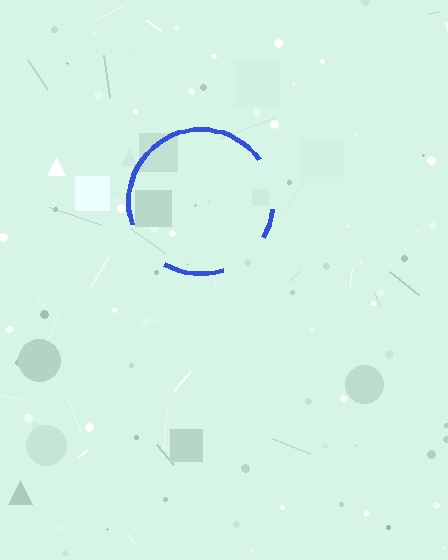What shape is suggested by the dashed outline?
The dashed outline suggests a circle.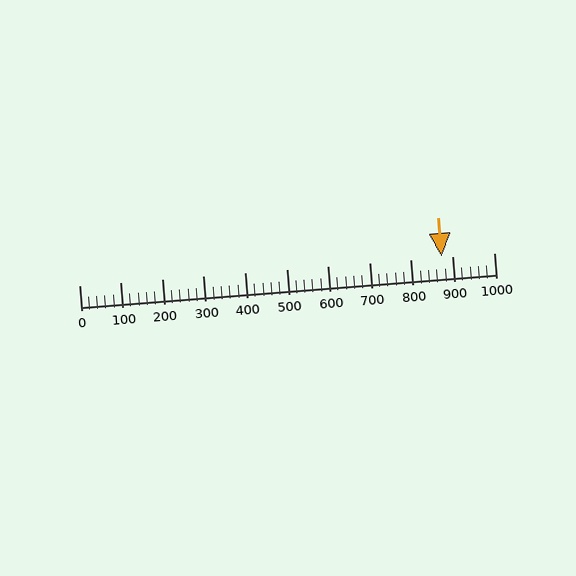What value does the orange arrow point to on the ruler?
The orange arrow points to approximately 873.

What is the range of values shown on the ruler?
The ruler shows values from 0 to 1000.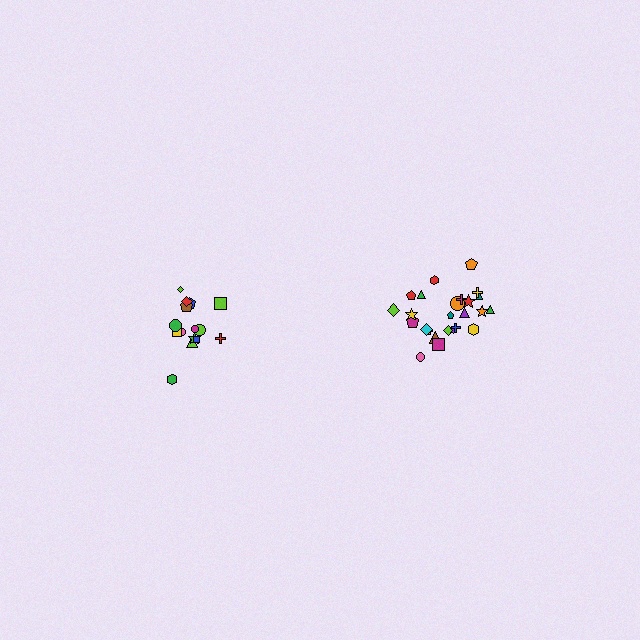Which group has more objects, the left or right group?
The right group.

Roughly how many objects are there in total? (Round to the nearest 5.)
Roughly 40 objects in total.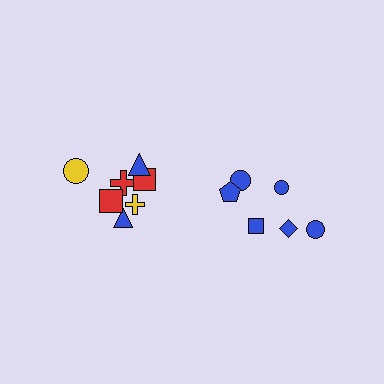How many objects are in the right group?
There are 6 objects.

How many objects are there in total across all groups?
There are 14 objects.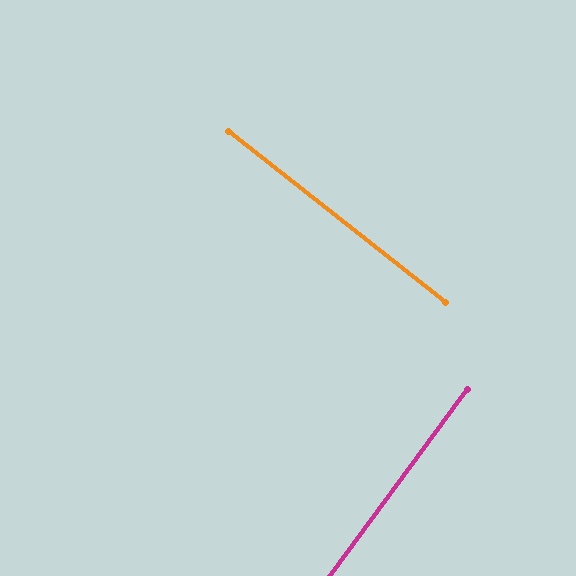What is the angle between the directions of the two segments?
Approximately 88 degrees.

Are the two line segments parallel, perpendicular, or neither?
Perpendicular — they meet at approximately 88°.